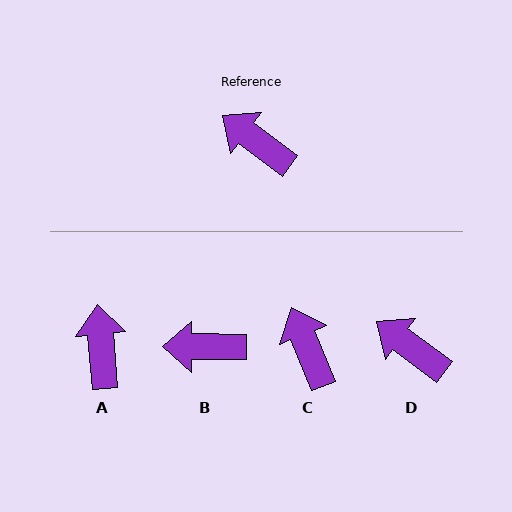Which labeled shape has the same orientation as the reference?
D.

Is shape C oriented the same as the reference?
No, it is off by about 31 degrees.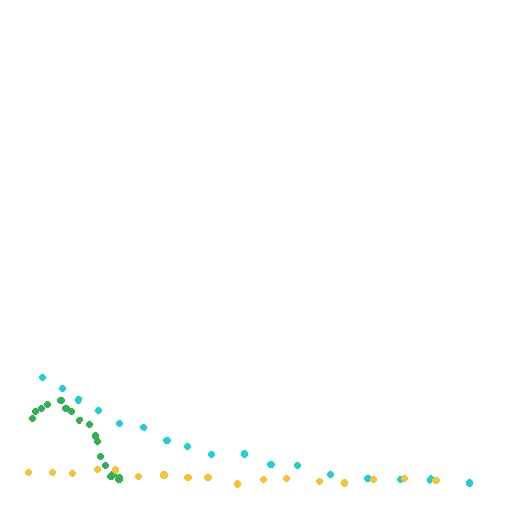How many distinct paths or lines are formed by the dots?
There are 3 distinct paths.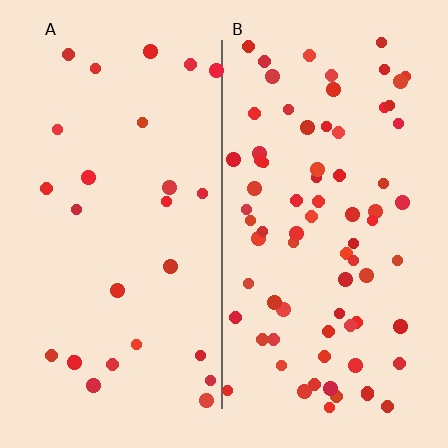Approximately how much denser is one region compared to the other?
Approximately 2.9× — region B over region A.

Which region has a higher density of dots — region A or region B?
B (the right).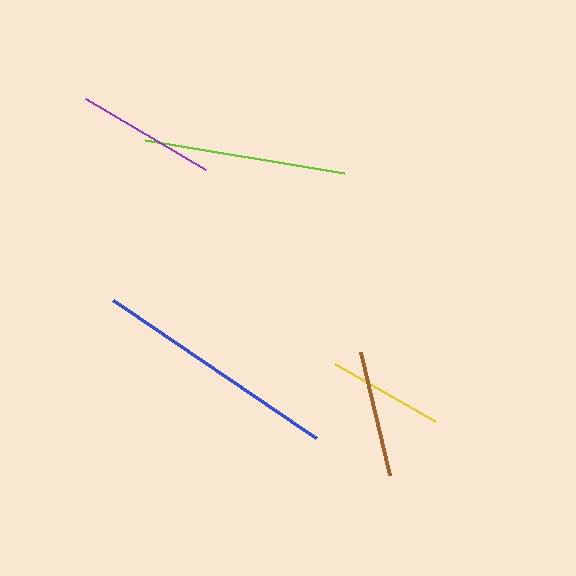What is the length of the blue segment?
The blue segment is approximately 245 pixels long.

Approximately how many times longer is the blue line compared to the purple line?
The blue line is approximately 1.8 times the length of the purple line.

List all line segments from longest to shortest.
From longest to shortest: blue, lime, purple, brown, yellow.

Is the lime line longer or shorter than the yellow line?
The lime line is longer than the yellow line.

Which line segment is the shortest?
The yellow line is the shortest at approximately 115 pixels.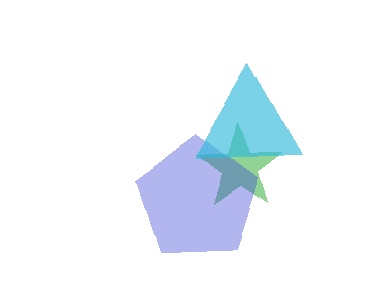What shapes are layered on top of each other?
The layered shapes are: a green star, a blue pentagon, a cyan triangle.